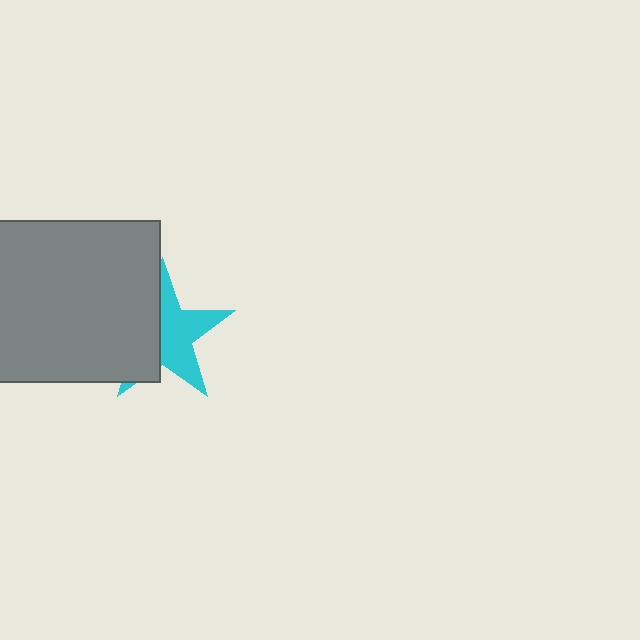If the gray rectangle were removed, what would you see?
You would see the complete cyan star.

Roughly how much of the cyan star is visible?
About half of it is visible (roughly 53%).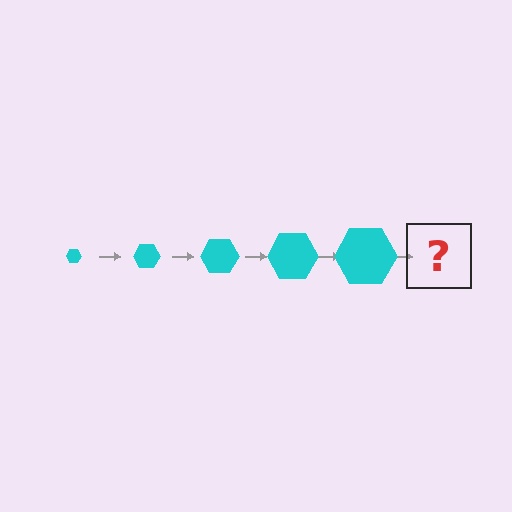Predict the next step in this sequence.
The next step is a cyan hexagon, larger than the previous one.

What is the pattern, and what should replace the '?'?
The pattern is that the hexagon gets progressively larger each step. The '?' should be a cyan hexagon, larger than the previous one.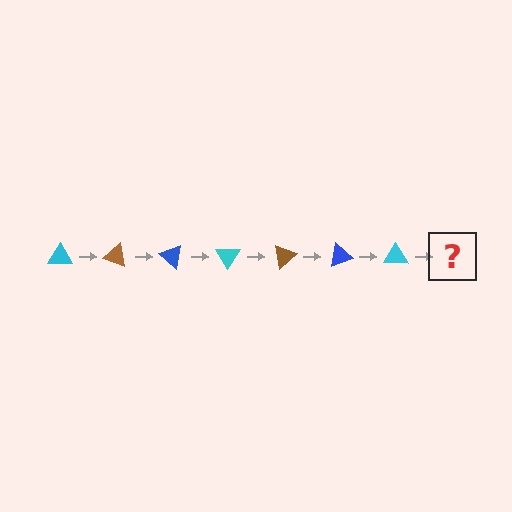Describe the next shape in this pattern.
It should be a brown triangle, rotated 140 degrees from the start.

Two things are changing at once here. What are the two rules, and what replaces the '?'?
The two rules are that it rotates 20 degrees each step and the color cycles through cyan, brown, and blue. The '?' should be a brown triangle, rotated 140 degrees from the start.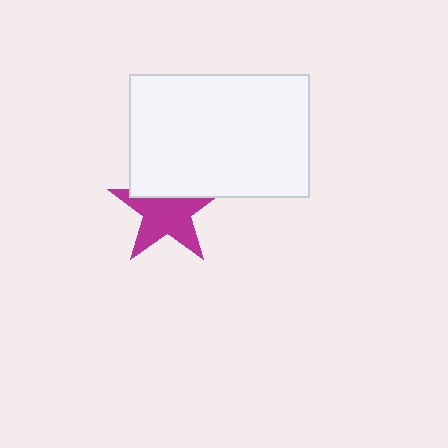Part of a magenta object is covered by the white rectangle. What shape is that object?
It is a star.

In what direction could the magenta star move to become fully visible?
The magenta star could move down. That would shift it out from behind the white rectangle entirely.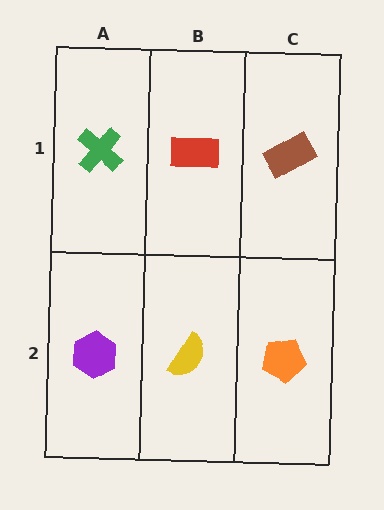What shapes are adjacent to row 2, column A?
A green cross (row 1, column A), a yellow semicircle (row 2, column B).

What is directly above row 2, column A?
A green cross.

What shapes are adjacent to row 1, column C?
An orange pentagon (row 2, column C), a red rectangle (row 1, column B).